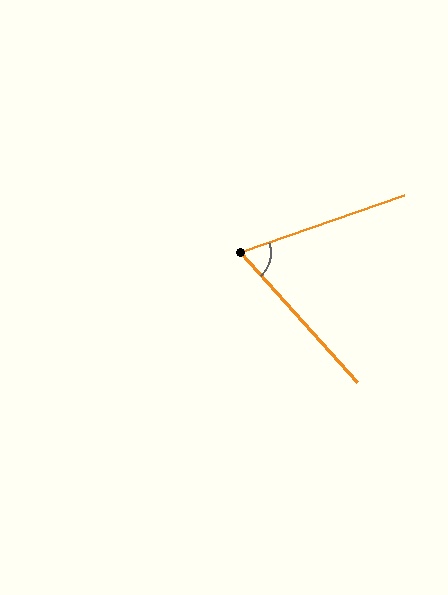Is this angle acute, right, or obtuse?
It is acute.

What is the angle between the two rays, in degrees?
Approximately 67 degrees.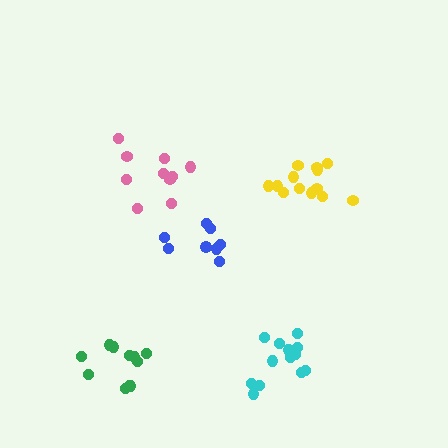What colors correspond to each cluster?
The clusters are colored: pink, yellow, green, blue, cyan.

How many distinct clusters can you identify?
There are 5 distinct clusters.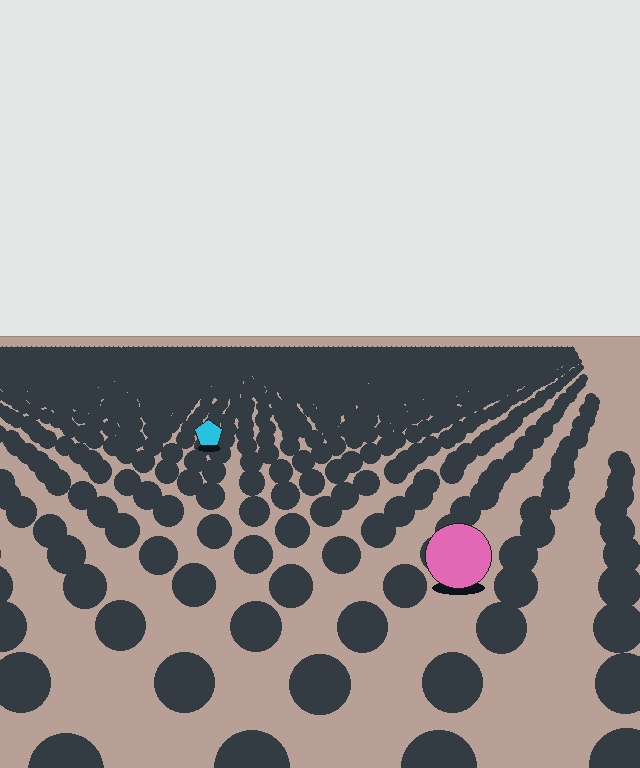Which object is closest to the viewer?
The pink circle is closest. The texture marks near it are larger and more spread out.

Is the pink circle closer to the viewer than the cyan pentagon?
Yes. The pink circle is closer — you can tell from the texture gradient: the ground texture is coarser near it.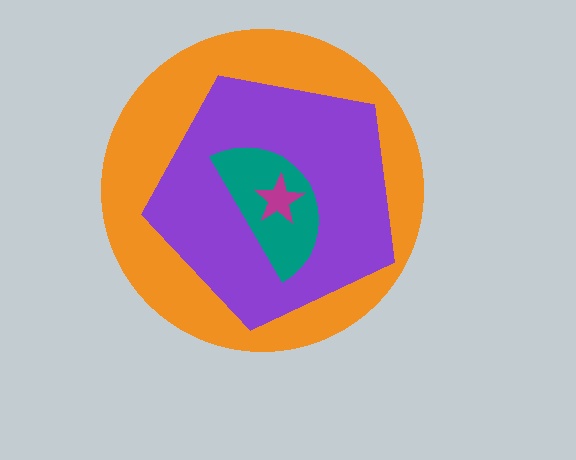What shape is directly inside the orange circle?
The purple pentagon.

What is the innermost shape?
The magenta star.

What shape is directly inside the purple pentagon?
The teal semicircle.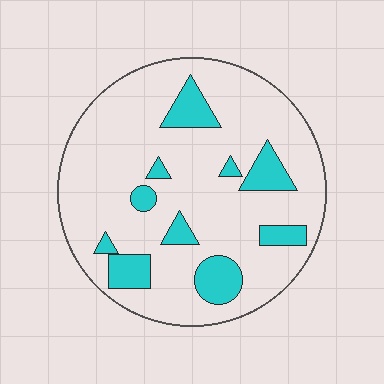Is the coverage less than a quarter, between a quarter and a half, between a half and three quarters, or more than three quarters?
Less than a quarter.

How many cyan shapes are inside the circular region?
10.